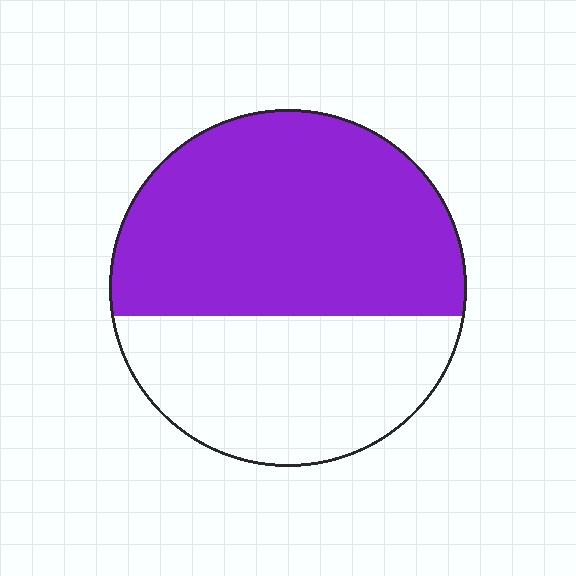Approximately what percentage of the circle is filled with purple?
Approximately 60%.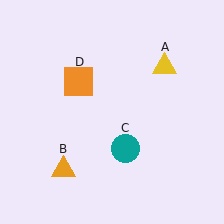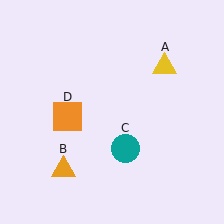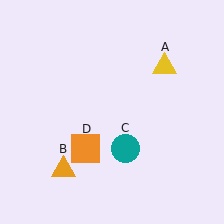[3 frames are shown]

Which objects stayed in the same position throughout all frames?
Yellow triangle (object A) and orange triangle (object B) and teal circle (object C) remained stationary.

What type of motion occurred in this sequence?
The orange square (object D) rotated counterclockwise around the center of the scene.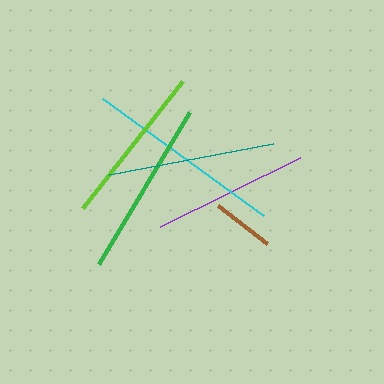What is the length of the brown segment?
The brown segment is approximately 62 pixels long.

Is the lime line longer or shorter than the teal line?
The teal line is longer than the lime line.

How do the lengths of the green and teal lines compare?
The green and teal lines are approximately the same length.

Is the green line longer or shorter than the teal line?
The green line is longer than the teal line.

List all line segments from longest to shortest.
From longest to shortest: cyan, green, teal, lime, purple, brown.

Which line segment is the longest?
The cyan line is the longest at approximately 199 pixels.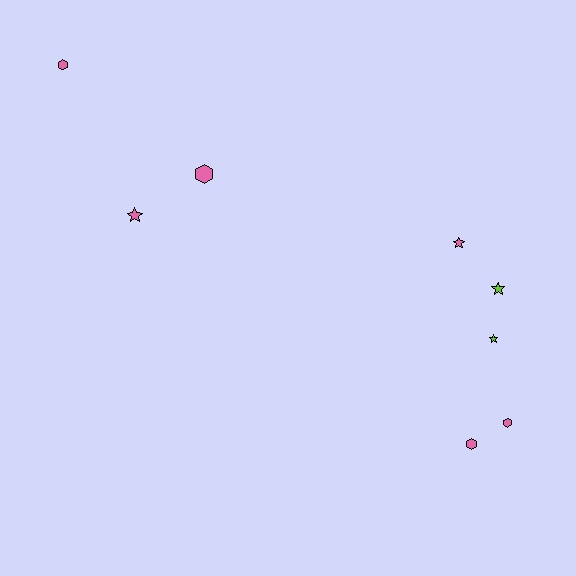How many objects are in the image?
There are 8 objects.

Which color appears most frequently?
Pink, with 6 objects.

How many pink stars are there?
There are 2 pink stars.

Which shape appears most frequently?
Hexagon, with 4 objects.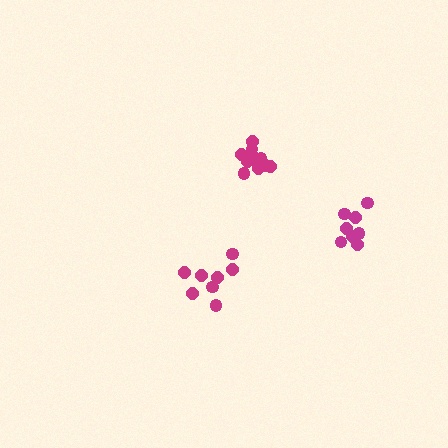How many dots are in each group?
Group 1: 8 dots, Group 2: 12 dots, Group 3: 8 dots (28 total).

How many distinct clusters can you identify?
There are 3 distinct clusters.